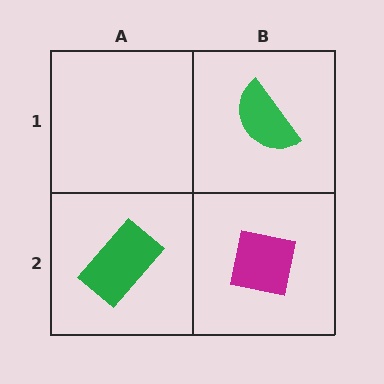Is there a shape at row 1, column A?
No, that cell is empty.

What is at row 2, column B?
A magenta square.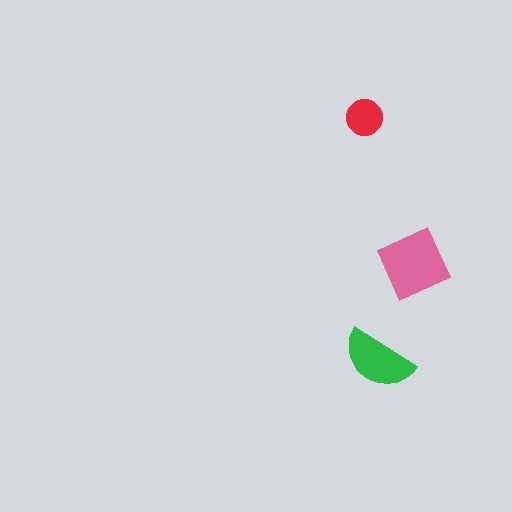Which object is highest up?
The red circle is topmost.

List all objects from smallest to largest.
The red circle, the green semicircle, the pink diamond.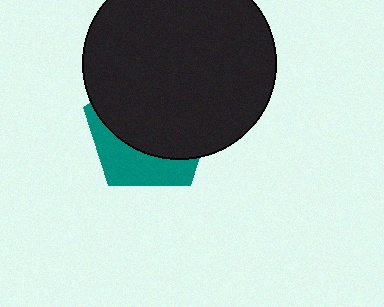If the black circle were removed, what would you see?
You would see the complete teal pentagon.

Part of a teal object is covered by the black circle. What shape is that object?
It is a pentagon.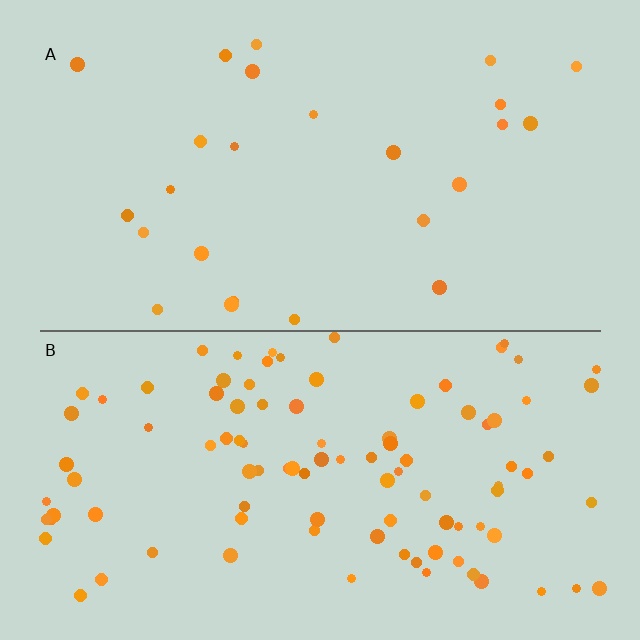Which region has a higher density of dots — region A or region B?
B (the bottom).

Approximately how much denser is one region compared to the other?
Approximately 3.9× — region B over region A.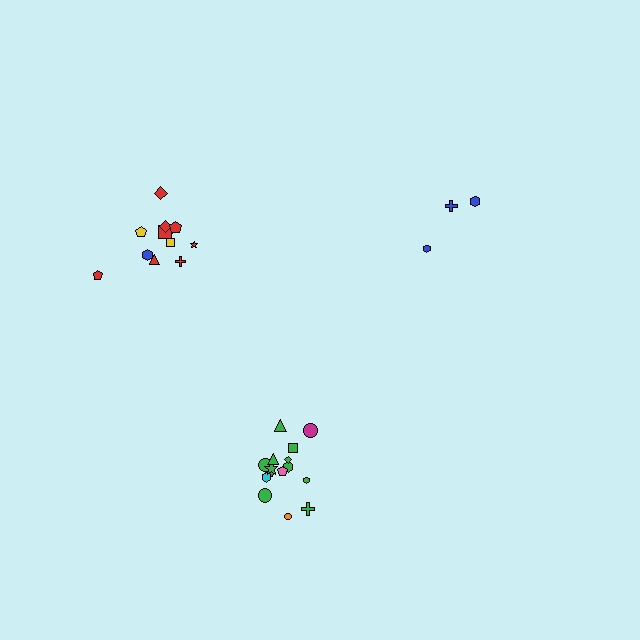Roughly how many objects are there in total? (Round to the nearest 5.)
Roughly 30 objects in total.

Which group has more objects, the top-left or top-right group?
The top-left group.